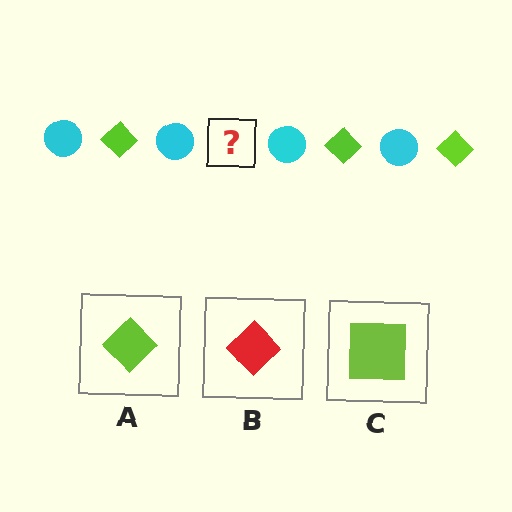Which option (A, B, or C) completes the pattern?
A.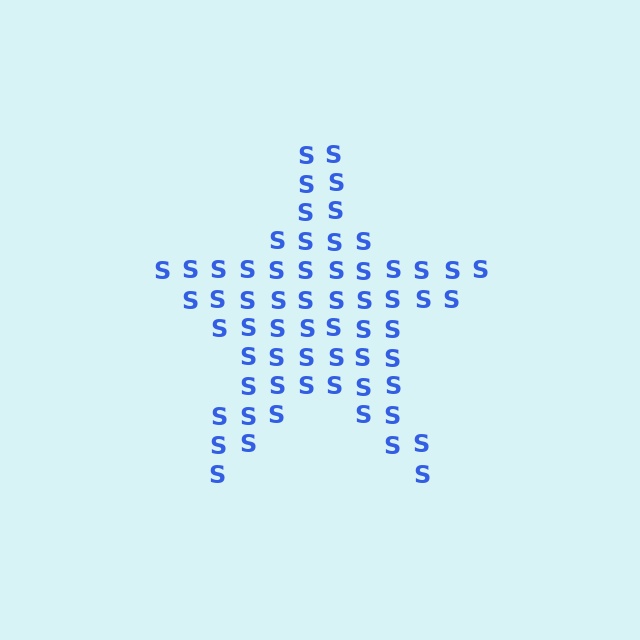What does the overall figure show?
The overall figure shows a star.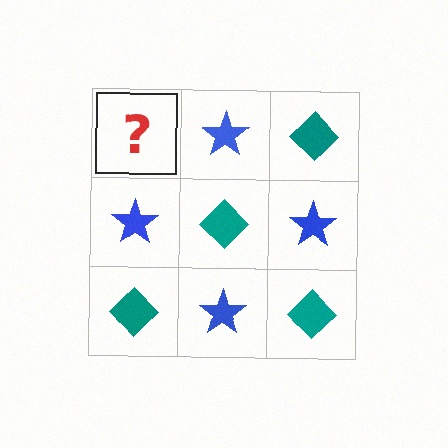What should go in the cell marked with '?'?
The missing cell should contain a teal diamond.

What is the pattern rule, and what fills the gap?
The rule is that it alternates teal diamond and blue star in a checkerboard pattern. The gap should be filled with a teal diamond.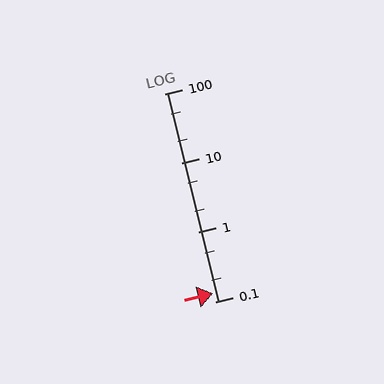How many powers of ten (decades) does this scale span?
The scale spans 3 decades, from 0.1 to 100.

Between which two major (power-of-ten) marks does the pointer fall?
The pointer is between 0.1 and 1.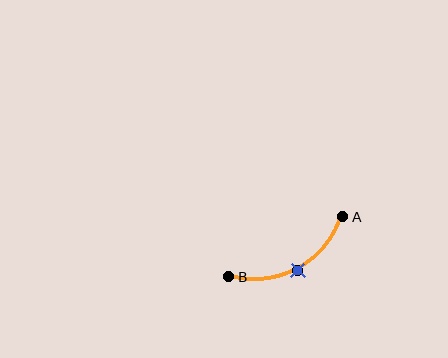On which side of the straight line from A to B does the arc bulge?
The arc bulges below the straight line connecting A and B.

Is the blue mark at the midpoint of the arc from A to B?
Yes. The blue mark lies on the arc at equal arc-length from both A and B — it is the arc midpoint.